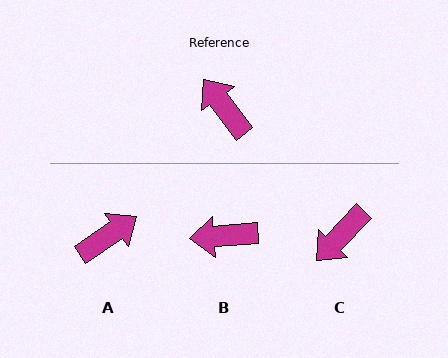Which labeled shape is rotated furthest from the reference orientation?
C, about 99 degrees away.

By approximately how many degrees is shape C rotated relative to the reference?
Approximately 99 degrees counter-clockwise.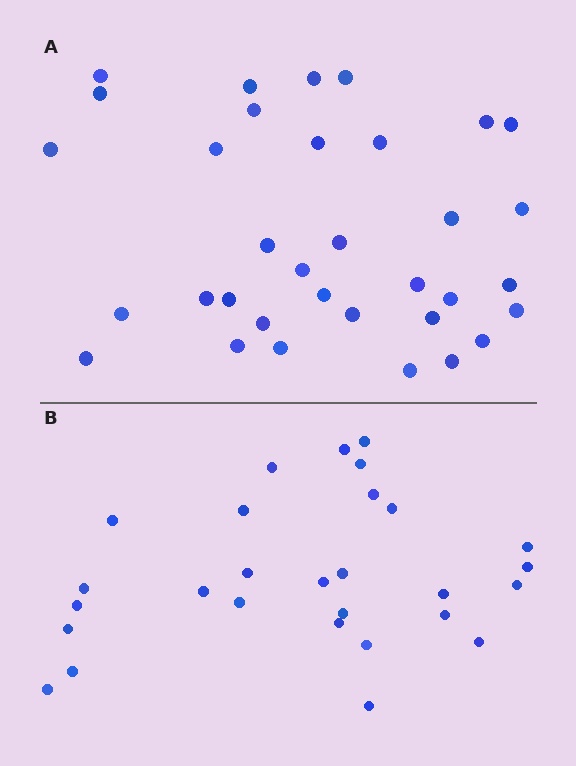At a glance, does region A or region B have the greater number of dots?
Region A (the top region) has more dots.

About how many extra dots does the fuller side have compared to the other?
Region A has about 6 more dots than region B.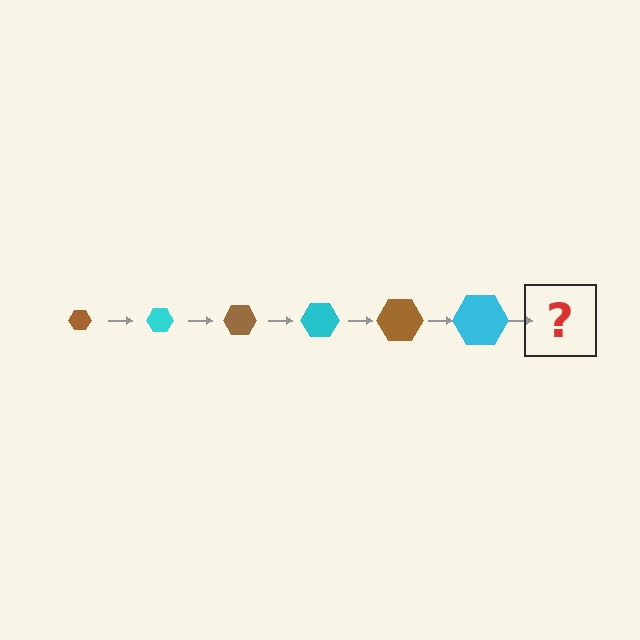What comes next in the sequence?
The next element should be a brown hexagon, larger than the previous one.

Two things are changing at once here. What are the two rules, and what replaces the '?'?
The two rules are that the hexagon grows larger each step and the color cycles through brown and cyan. The '?' should be a brown hexagon, larger than the previous one.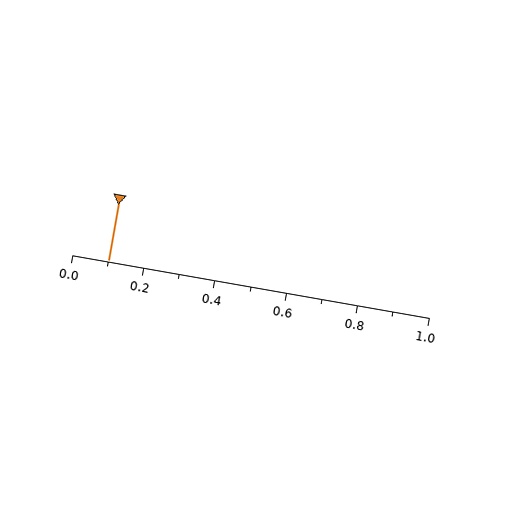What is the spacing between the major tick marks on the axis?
The major ticks are spaced 0.2 apart.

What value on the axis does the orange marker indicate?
The marker indicates approximately 0.1.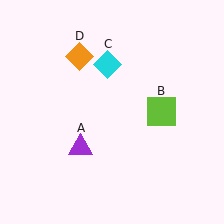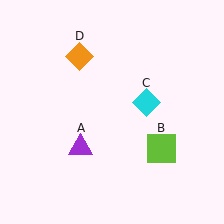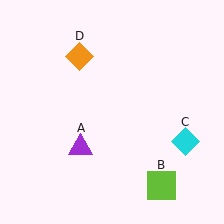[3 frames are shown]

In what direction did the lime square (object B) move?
The lime square (object B) moved down.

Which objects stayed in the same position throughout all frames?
Purple triangle (object A) and orange diamond (object D) remained stationary.